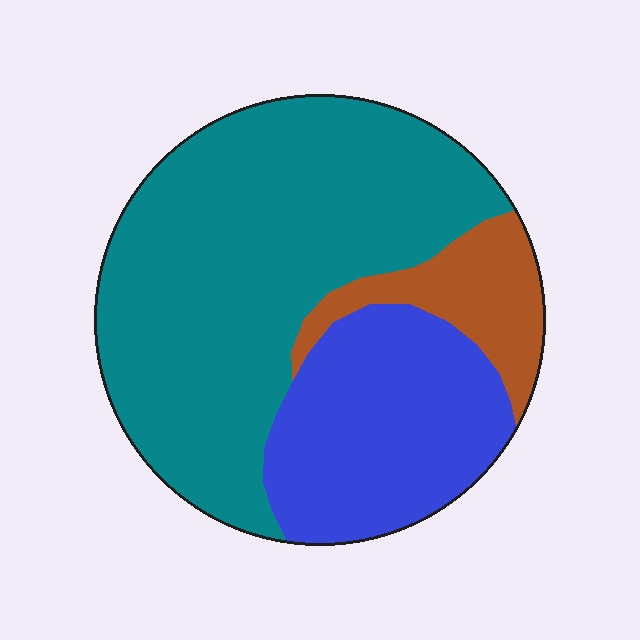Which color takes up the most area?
Teal, at roughly 60%.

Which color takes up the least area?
Brown, at roughly 10%.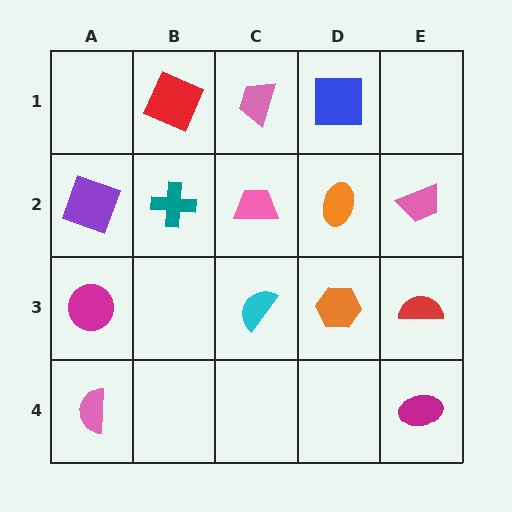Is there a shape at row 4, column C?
No, that cell is empty.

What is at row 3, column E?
A red semicircle.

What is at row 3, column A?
A magenta circle.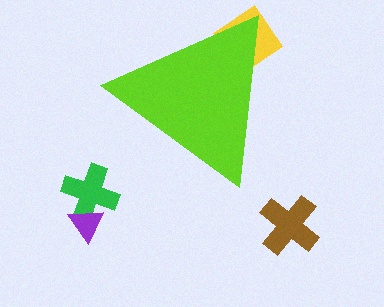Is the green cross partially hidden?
No, the green cross is fully visible.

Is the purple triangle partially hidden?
No, the purple triangle is fully visible.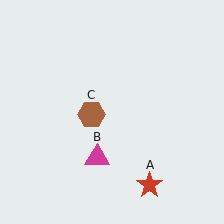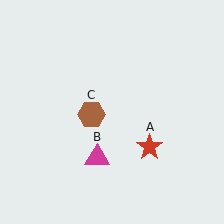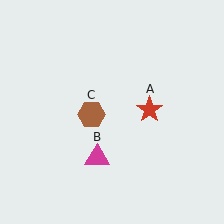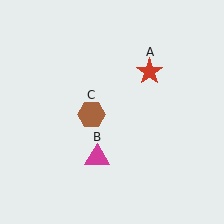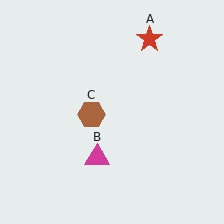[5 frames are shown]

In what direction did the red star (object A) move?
The red star (object A) moved up.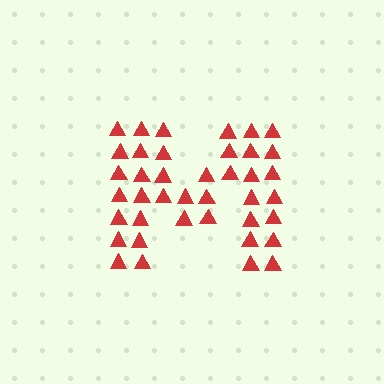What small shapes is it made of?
It is made of small triangles.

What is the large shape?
The large shape is the letter M.